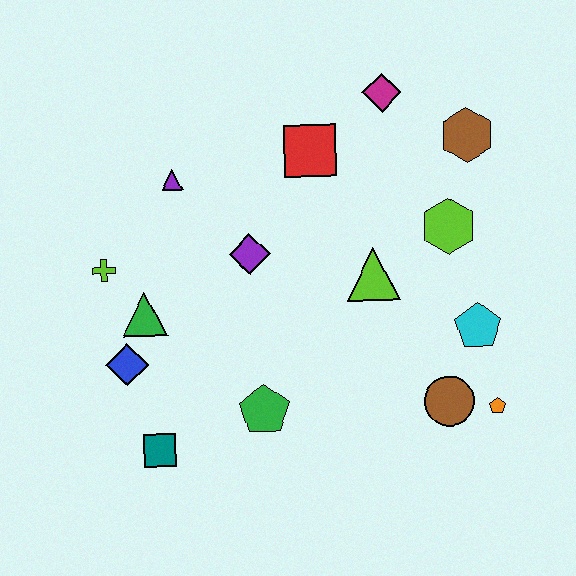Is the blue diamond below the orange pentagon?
No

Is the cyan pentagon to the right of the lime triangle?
Yes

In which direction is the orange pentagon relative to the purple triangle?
The orange pentagon is to the right of the purple triangle.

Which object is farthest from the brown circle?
The lime cross is farthest from the brown circle.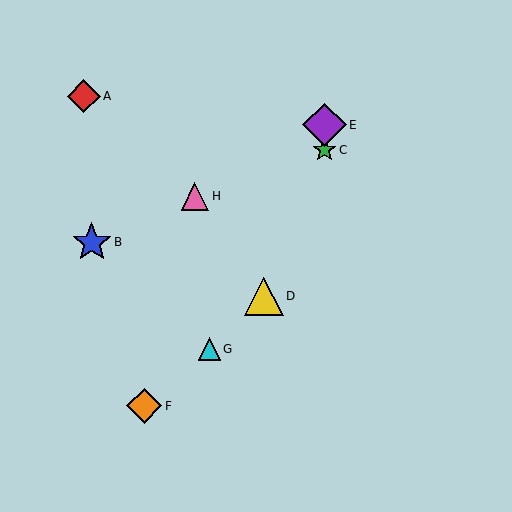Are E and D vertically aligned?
No, E is at x≈325 and D is at x≈264.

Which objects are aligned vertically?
Objects C, E are aligned vertically.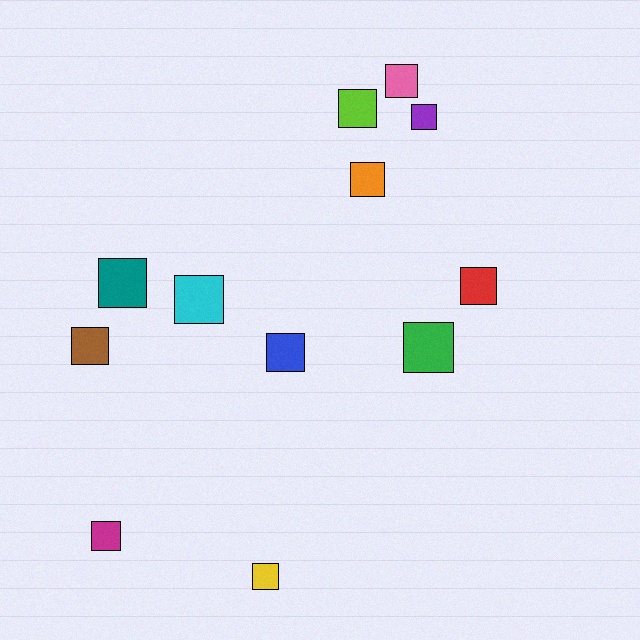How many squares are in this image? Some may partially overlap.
There are 12 squares.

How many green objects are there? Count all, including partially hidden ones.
There is 1 green object.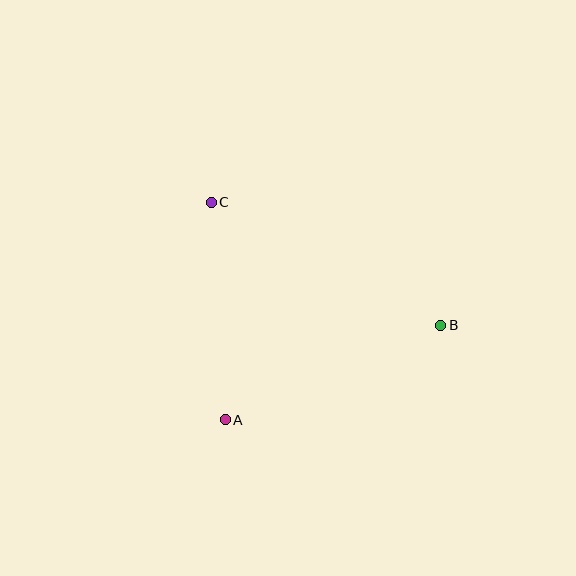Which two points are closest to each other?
Points A and C are closest to each other.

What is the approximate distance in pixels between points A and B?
The distance between A and B is approximately 235 pixels.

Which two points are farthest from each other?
Points B and C are farthest from each other.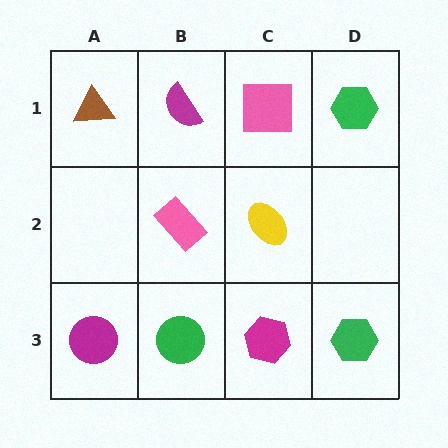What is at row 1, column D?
A green hexagon.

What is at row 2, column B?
A pink rectangle.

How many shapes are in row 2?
2 shapes.